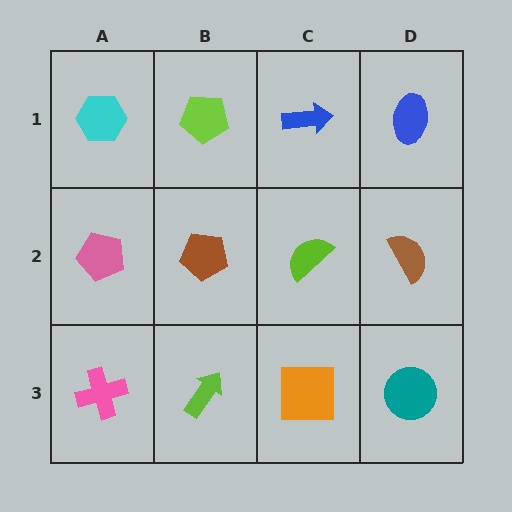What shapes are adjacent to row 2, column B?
A lime pentagon (row 1, column B), a lime arrow (row 3, column B), a pink pentagon (row 2, column A), a lime semicircle (row 2, column C).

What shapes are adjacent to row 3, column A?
A pink pentagon (row 2, column A), a lime arrow (row 3, column B).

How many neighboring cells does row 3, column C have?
3.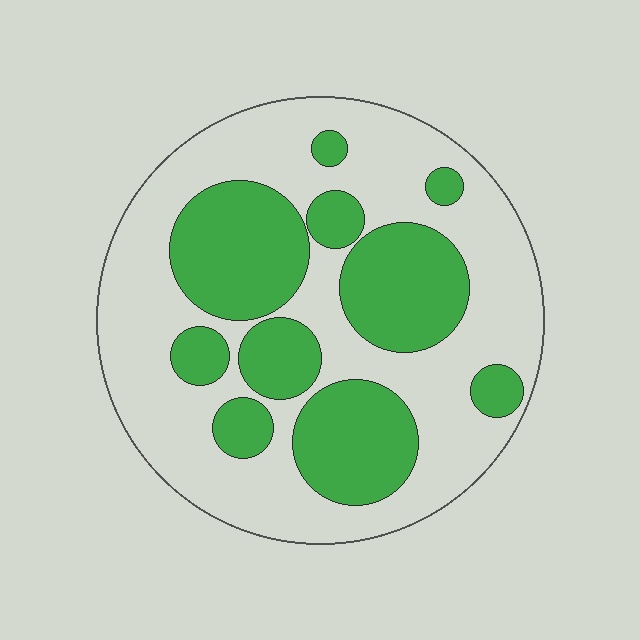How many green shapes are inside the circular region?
10.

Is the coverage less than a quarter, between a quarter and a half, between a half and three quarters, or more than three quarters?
Between a quarter and a half.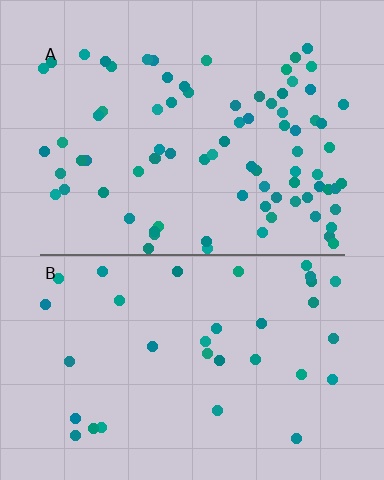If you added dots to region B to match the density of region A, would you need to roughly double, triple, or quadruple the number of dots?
Approximately double.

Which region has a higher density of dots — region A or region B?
A (the top).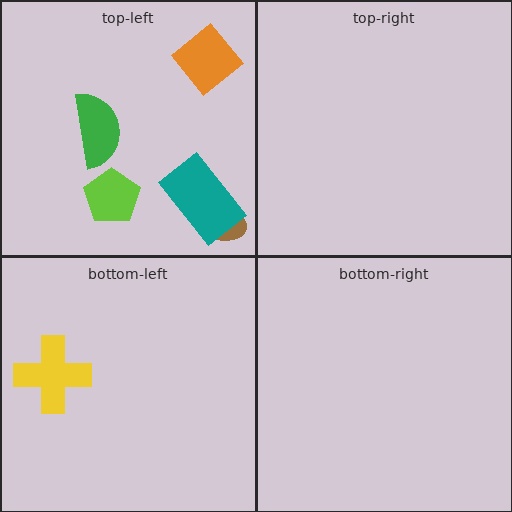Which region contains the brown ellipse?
The top-left region.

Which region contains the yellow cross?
The bottom-left region.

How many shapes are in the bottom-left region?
1.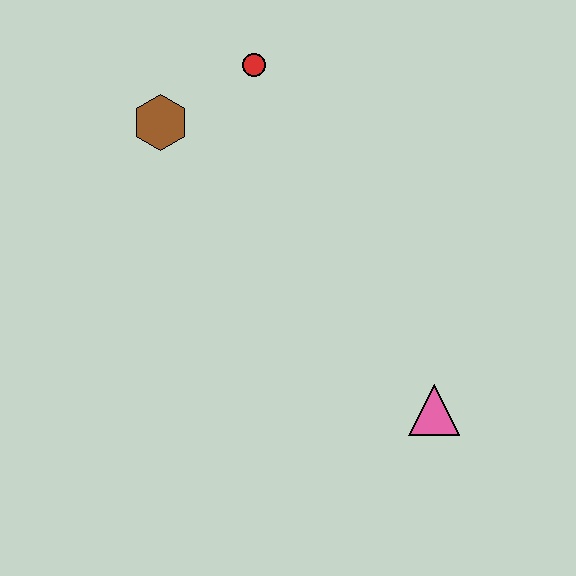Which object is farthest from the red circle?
The pink triangle is farthest from the red circle.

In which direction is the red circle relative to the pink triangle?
The red circle is above the pink triangle.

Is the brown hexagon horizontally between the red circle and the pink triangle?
No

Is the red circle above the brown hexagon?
Yes